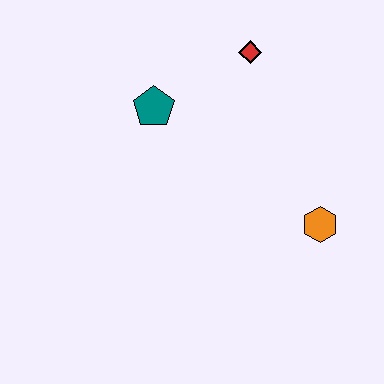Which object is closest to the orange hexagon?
The red diamond is closest to the orange hexagon.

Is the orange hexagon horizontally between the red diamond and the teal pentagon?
No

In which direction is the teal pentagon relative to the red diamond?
The teal pentagon is to the left of the red diamond.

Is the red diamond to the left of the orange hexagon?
Yes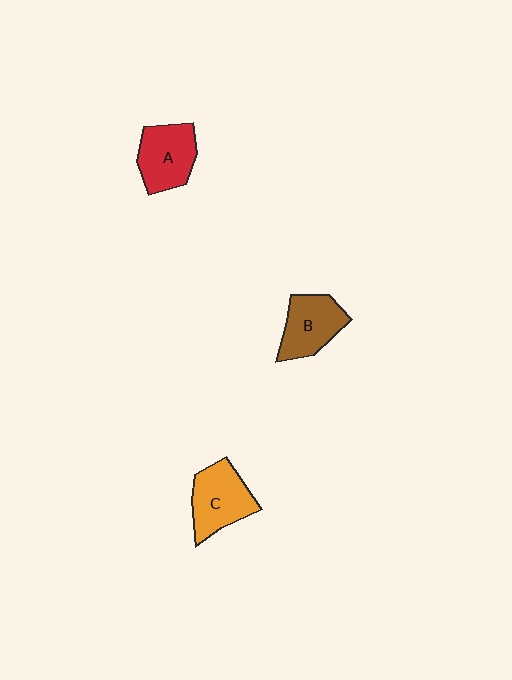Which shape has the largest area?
Shape C (orange).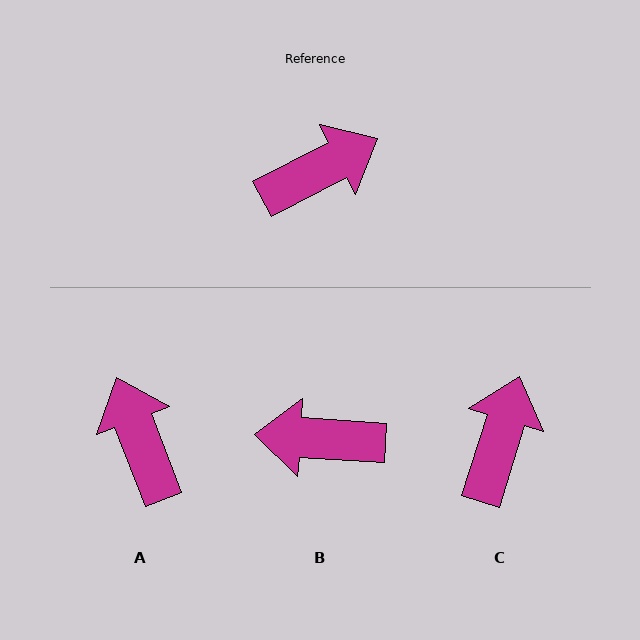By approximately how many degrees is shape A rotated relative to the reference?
Approximately 84 degrees counter-clockwise.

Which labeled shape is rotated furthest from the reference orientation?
B, about 149 degrees away.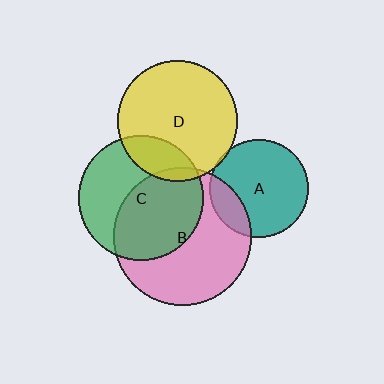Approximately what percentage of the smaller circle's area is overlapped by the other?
Approximately 5%.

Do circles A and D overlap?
Yes.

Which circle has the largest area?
Circle B (pink).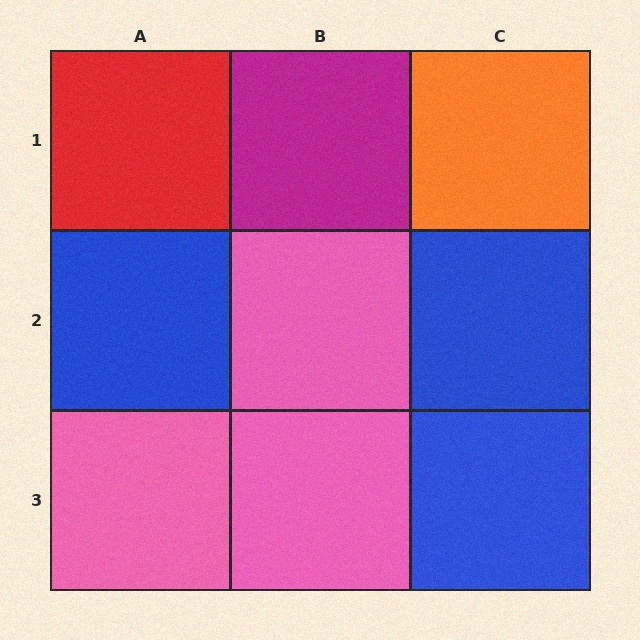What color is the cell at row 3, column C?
Blue.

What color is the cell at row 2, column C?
Blue.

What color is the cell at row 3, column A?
Pink.